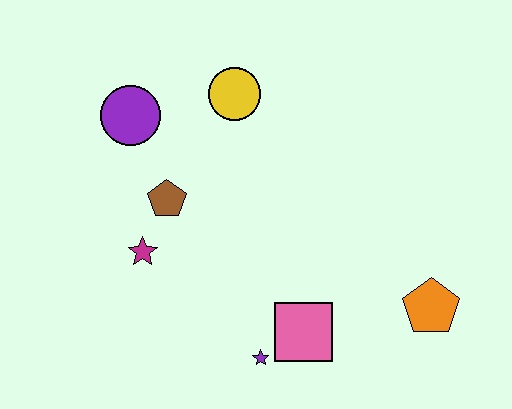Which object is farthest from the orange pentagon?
The purple circle is farthest from the orange pentagon.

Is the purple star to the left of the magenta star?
No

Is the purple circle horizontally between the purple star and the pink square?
No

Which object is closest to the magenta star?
The brown pentagon is closest to the magenta star.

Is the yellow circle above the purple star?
Yes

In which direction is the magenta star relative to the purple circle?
The magenta star is below the purple circle.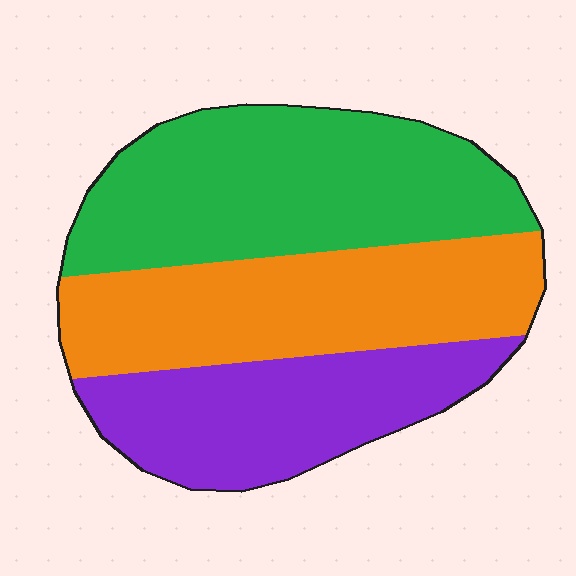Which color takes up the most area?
Green, at roughly 40%.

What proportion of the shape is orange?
Orange takes up about one third (1/3) of the shape.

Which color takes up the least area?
Purple, at roughly 25%.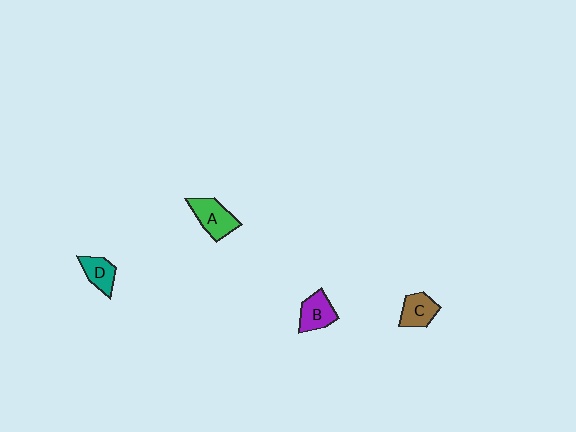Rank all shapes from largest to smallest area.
From largest to smallest: A (green), B (purple), C (brown), D (teal).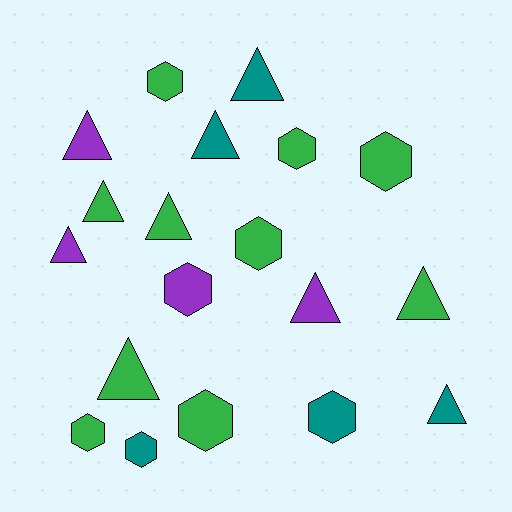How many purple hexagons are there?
There is 1 purple hexagon.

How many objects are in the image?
There are 19 objects.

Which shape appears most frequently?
Triangle, with 10 objects.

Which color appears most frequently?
Green, with 10 objects.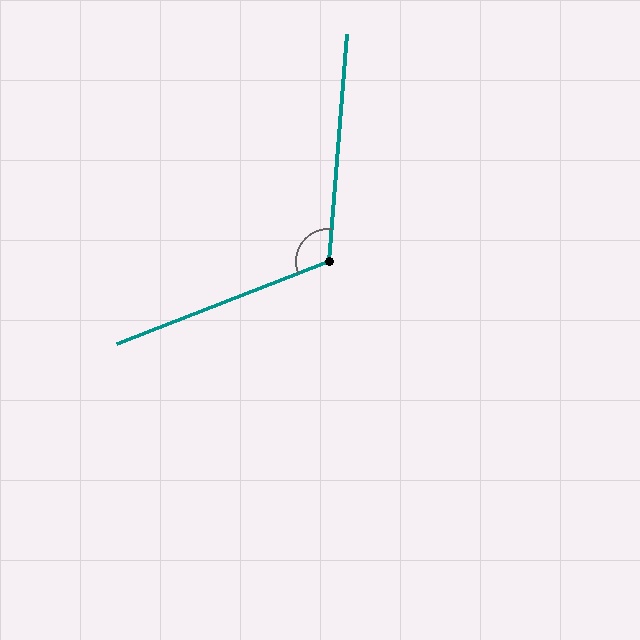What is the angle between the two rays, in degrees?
Approximately 116 degrees.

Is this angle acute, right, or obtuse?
It is obtuse.